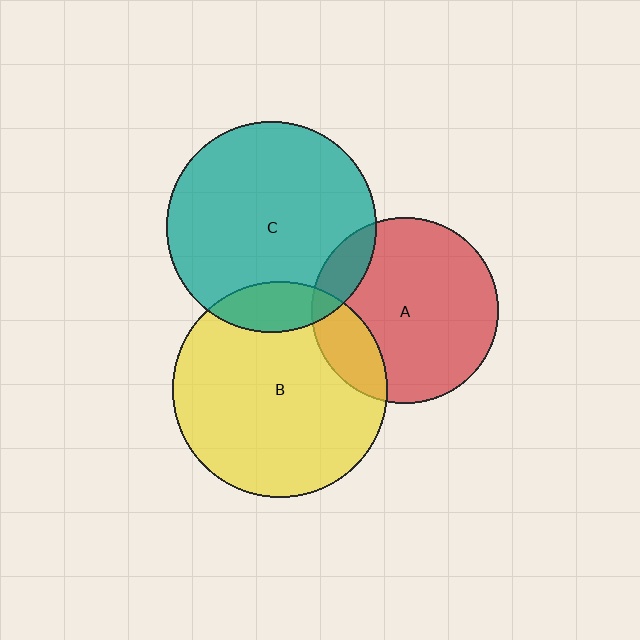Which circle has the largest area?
Circle B (yellow).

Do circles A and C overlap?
Yes.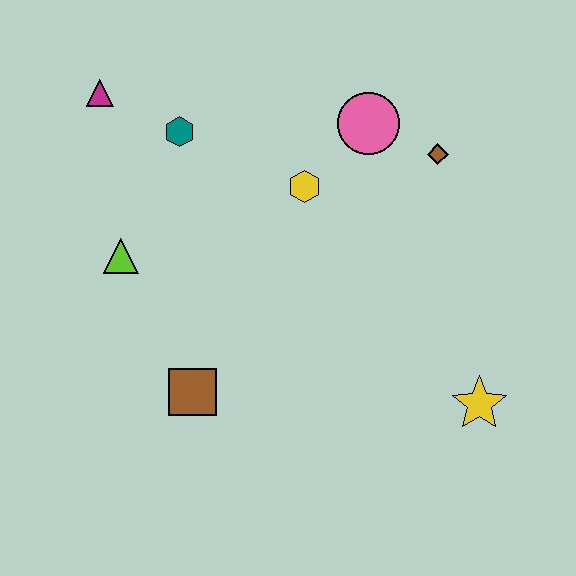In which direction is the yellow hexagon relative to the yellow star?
The yellow hexagon is above the yellow star.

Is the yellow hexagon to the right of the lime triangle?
Yes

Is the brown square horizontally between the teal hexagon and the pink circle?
Yes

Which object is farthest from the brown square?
The brown diamond is farthest from the brown square.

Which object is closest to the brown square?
The lime triangle is closest to the brown square.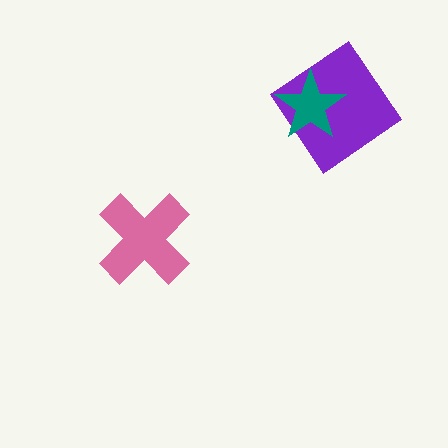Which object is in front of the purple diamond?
The teal star is in front of the purple diamond.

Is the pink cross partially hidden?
No, no other shape covers it.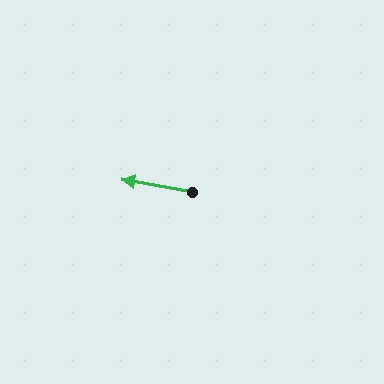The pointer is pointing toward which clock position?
Roughly 9 o'clock.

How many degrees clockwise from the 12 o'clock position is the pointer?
Approximately 280 degrees.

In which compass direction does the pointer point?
West.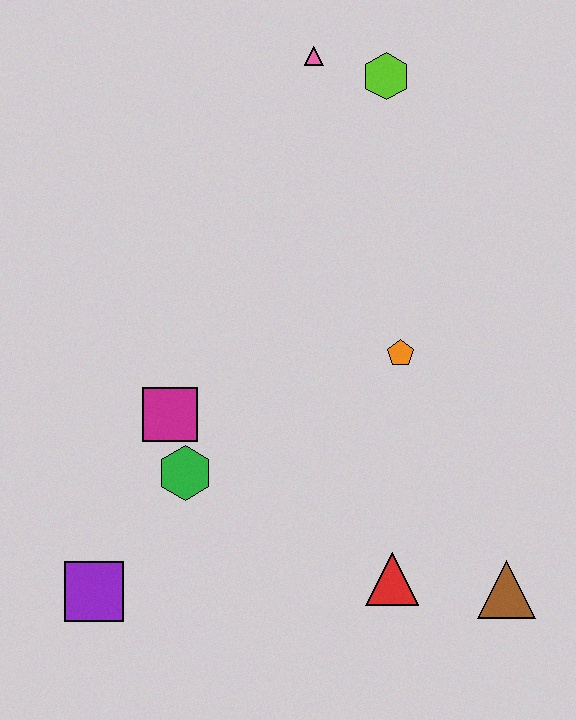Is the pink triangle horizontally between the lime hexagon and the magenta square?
Yes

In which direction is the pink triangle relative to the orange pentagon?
The pink triangle is above the orange pentagon.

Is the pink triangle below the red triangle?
No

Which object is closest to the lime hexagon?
The pink triangle is closest to the lime hexagon.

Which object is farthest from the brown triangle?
The pink triangle is farthest from the brown triangle.